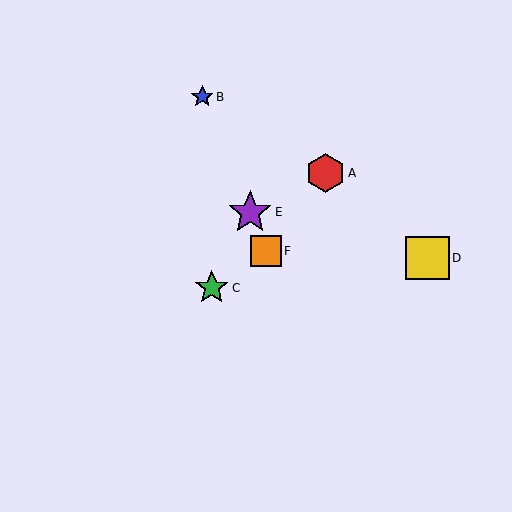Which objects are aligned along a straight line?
Objects B, E, F are aligned along a straight line.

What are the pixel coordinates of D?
Object D is at (427, 258).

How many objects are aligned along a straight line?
3 objects (B, E, F) are aligned along a straight line.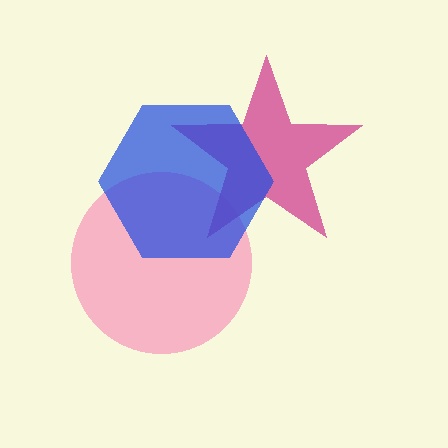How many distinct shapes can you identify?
There are 3 distinct shapes: a pink circle, a magenta star, a blue hexagon.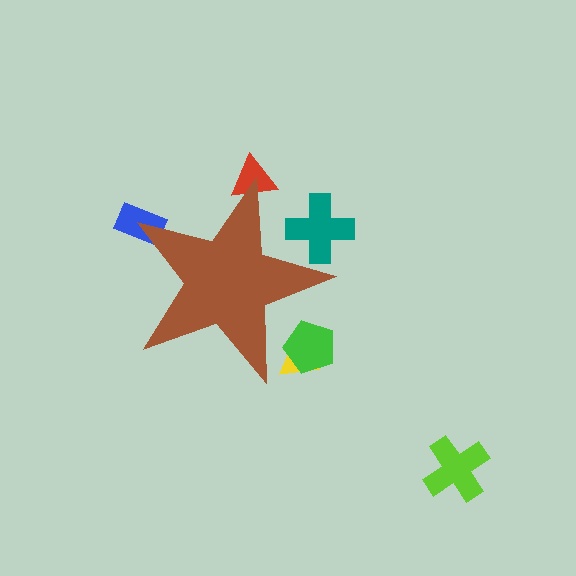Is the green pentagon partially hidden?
Yes, the green pentagon is partially hidden behind the brown star.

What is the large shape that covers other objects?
A brown star.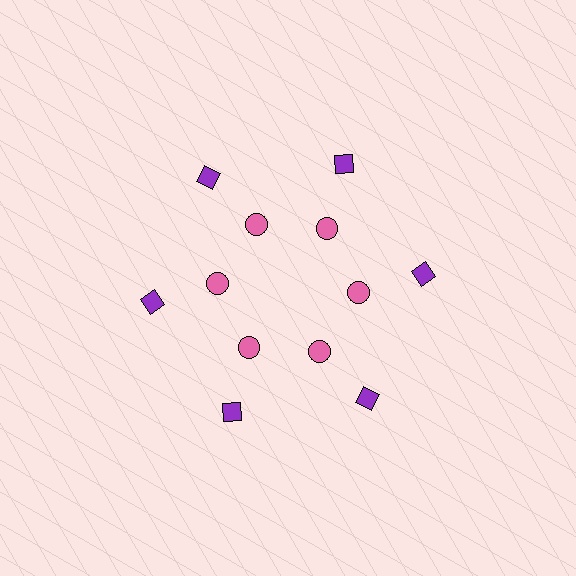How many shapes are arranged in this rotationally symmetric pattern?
There are 12 shapes, arranged in 6 groups of 2.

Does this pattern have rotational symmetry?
Yes, this pattern has 6-fold rotational symmetry. It looks the same after rotating 60 degrees around the center.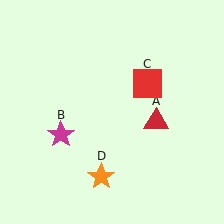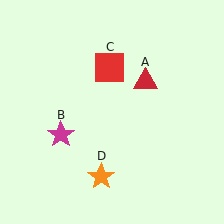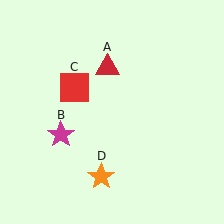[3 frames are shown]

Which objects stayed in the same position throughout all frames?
Magenta star (object B) and orange star (object D) remained stationary.